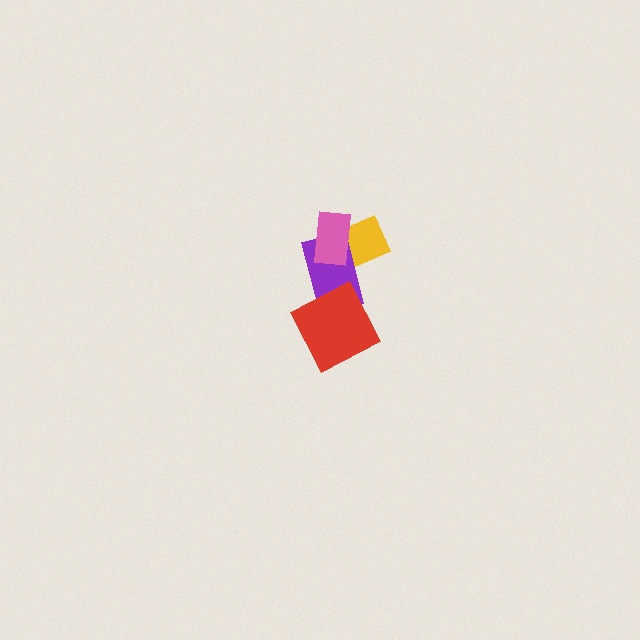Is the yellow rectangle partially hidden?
Yes, it is partially covered by another shape.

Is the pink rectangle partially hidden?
No, no other shape covers it.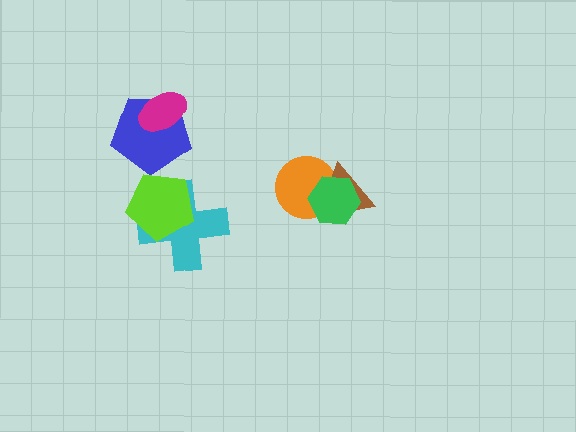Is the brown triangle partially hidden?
Yes, it is partially covered by another shape.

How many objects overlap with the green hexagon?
2 objects overlap with the green hexagon.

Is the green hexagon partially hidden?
No, no other shape covers it.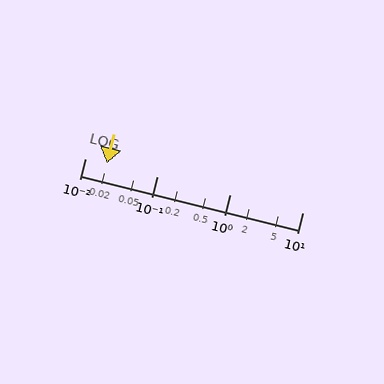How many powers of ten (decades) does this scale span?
The scale spans 3 decades, from 0.01 to 10.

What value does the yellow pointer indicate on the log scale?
The pointer indicates approximately 0.02.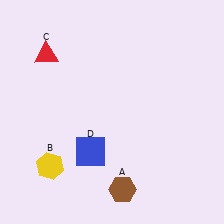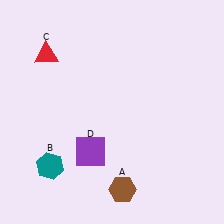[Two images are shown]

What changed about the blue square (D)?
In Image 1, D is blue. In Image 2, it changed to purple.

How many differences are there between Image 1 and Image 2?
There are 2 differences between the two images.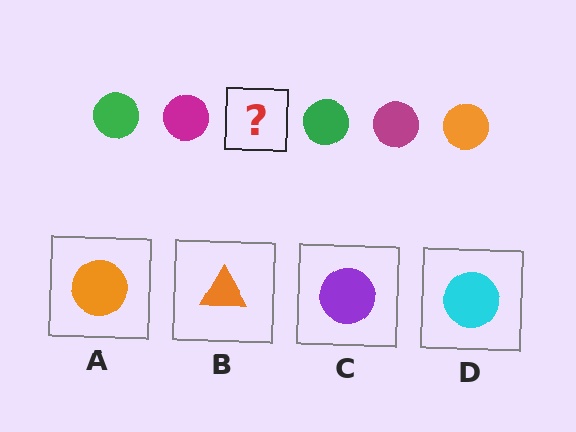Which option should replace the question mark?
Option A.